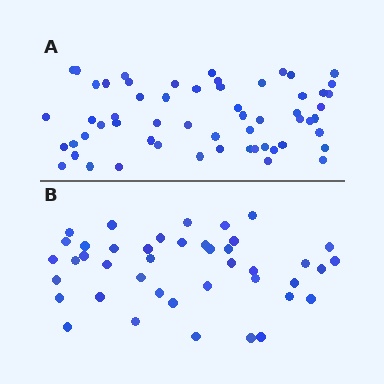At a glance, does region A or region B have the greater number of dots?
Region A (the top region) has more dots.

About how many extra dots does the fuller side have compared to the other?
Region A has approximately 15 more dots than region B.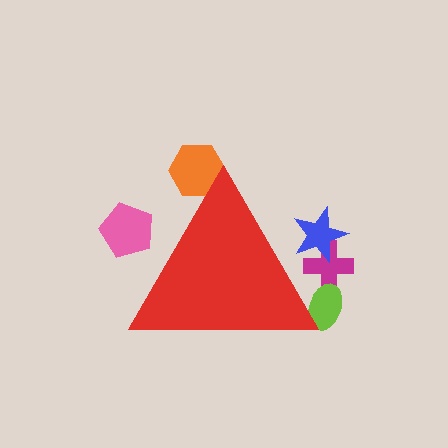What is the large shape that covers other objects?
A red triangle.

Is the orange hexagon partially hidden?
Yes, the orange hexagon is partially hidden behind the red triangle.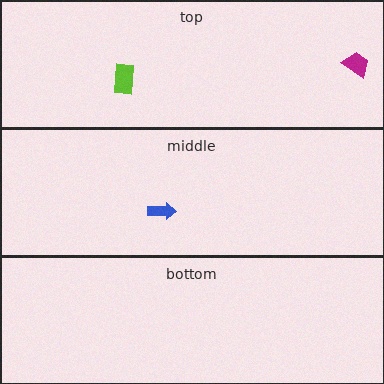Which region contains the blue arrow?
The middle region.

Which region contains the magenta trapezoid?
The top region.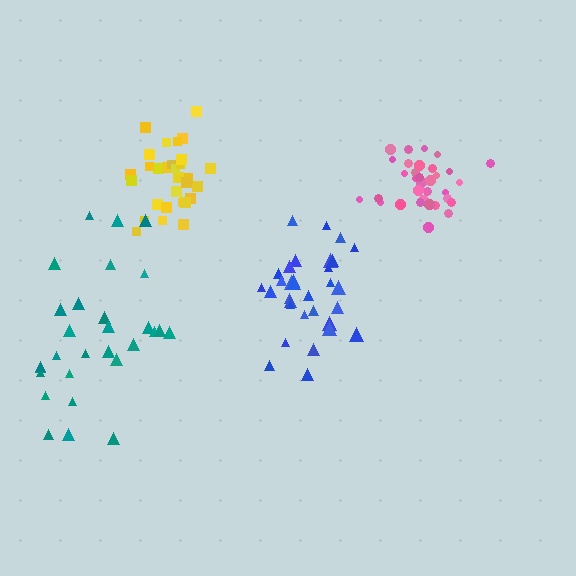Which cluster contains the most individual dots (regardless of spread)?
Blue (33).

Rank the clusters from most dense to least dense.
pink, yellow, blue, teal.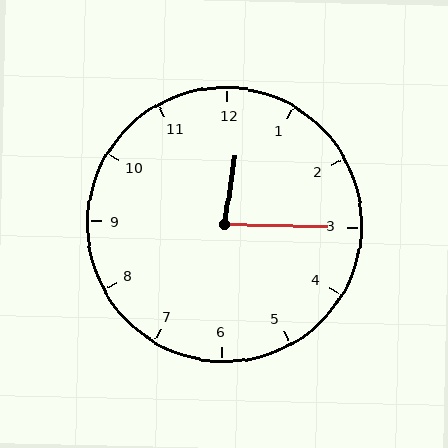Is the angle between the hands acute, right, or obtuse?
It is acute.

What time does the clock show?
12:15.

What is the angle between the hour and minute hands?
Approximately 82 degrees.